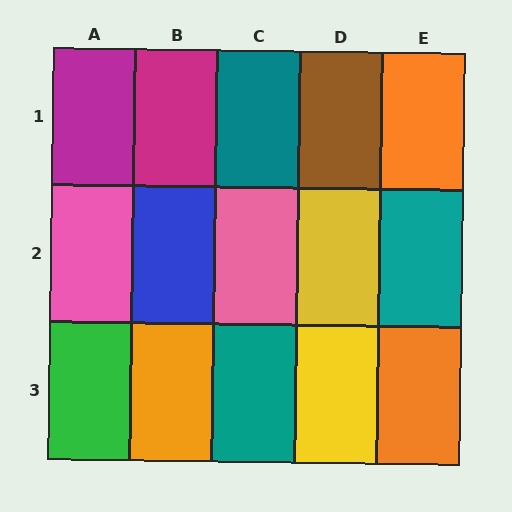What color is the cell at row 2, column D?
Yellow.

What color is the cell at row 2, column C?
Pink.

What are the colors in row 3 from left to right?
Green, orange, teal, yellow, orange.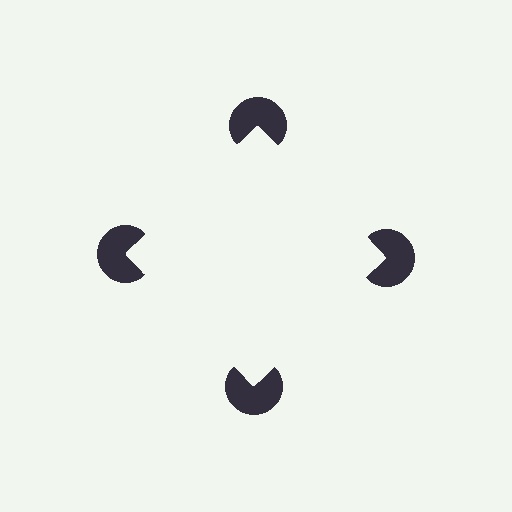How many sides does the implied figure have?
4 sides.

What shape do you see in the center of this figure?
An illusory square — its edges are inferred from the aligned wedge cuts in the pac-man discs, not physically drawn.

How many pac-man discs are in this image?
There are 4 — one at each vertex of the illusory square.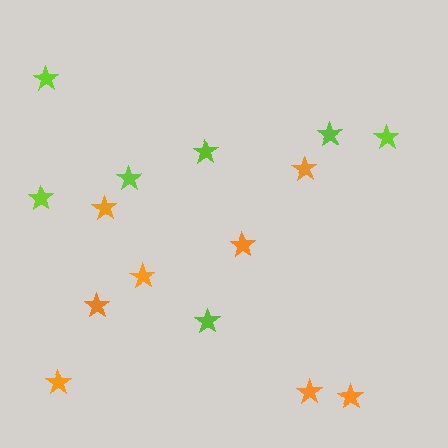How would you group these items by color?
There are 2 groups: one group of lime stars (7) and one group of orange stars (8).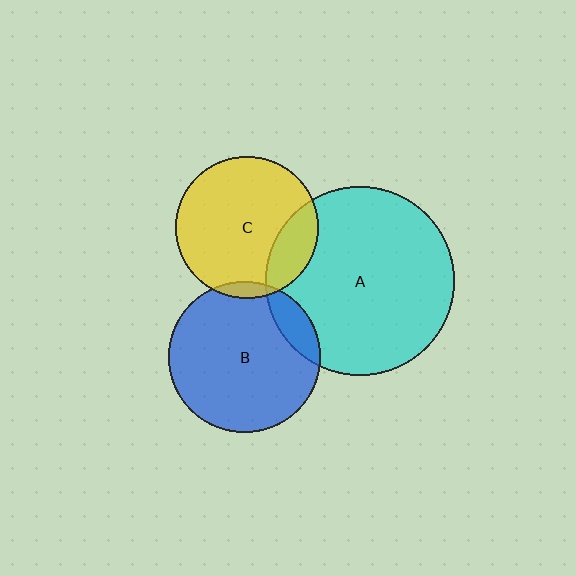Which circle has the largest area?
Circle A (cyan).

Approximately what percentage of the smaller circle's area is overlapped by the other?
Approximately 10%.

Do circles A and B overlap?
Yes.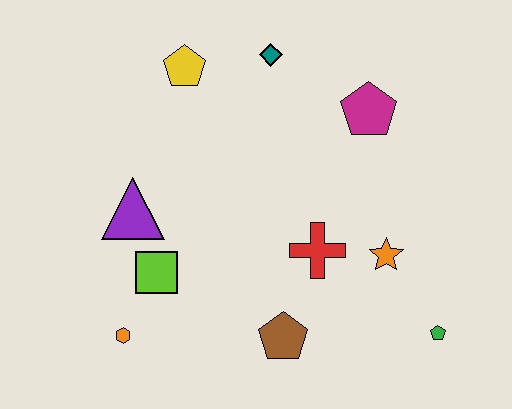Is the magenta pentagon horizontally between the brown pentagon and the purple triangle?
No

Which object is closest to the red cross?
The orange star is closest to the red cross.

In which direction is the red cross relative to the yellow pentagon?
The red cross is below the yellow pentagon.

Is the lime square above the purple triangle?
No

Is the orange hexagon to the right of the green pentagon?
No